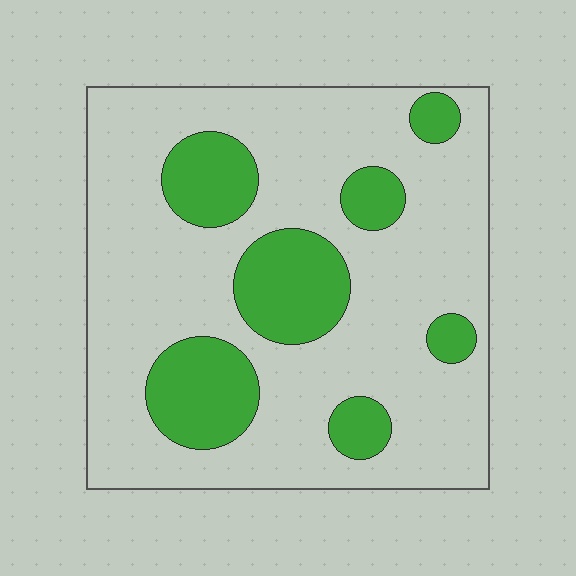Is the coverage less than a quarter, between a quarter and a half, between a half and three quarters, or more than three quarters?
Less than a quarter.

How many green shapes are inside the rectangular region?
7.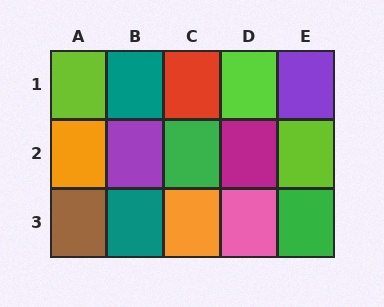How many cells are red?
1 cell is red.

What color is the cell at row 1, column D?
Lime.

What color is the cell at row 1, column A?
Lime.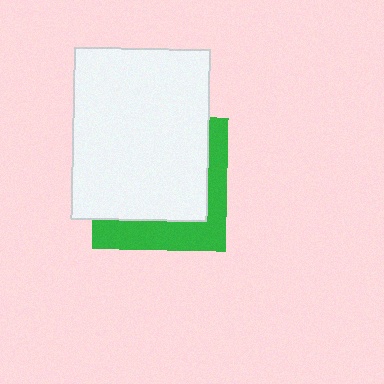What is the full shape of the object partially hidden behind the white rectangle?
The partially hidden object is a green square.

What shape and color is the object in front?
The object in front is a white rectangle.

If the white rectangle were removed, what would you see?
You would see the complete green square.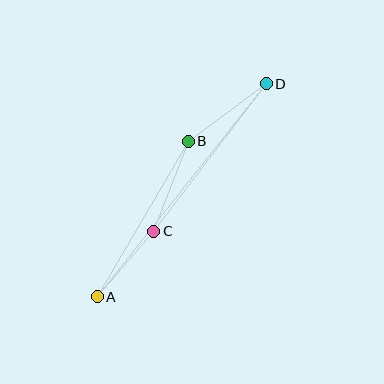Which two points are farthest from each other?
Points A and D are farthest from each other.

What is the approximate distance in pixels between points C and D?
The distance between C and D is approximately 186 pixels.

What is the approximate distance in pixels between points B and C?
The distance between B and C is approximately 96 pixels.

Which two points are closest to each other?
Points A and C are closest to each other.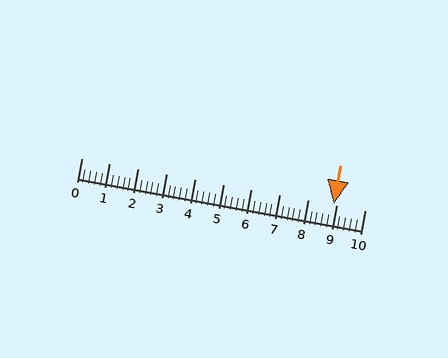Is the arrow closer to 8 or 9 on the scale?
The arrow is closer to 9.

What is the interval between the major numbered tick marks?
The major tick marks are spaced 1 units apart.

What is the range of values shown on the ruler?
The ruler shows values from 0 to 10.